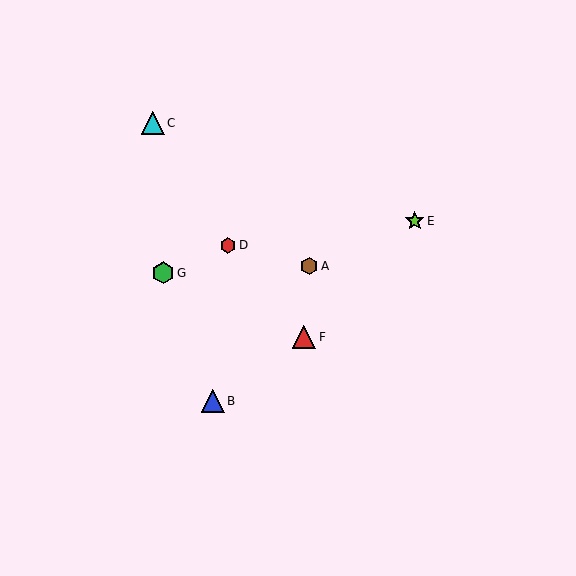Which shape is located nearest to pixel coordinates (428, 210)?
The lime star (labeled E) at (415, 221) is nearest to that location.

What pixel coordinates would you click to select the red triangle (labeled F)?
Click at (304, 337) to select the red triangle F.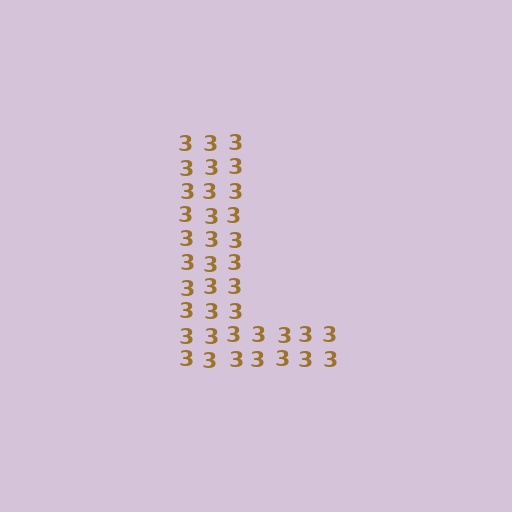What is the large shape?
The large shape is the letter L.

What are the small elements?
The small elements are digit 3's.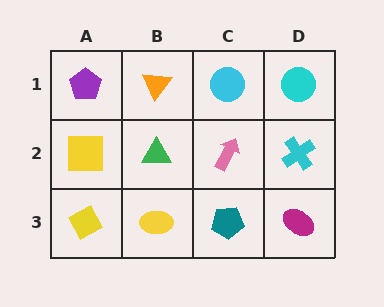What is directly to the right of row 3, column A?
A yellow ellipse.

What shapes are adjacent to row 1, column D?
A cyan cross (row 2, column D), a cyan circle (row 1, column C).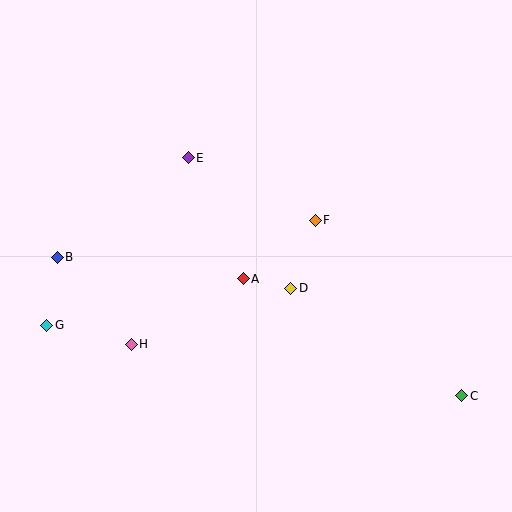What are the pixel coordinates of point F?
Point F is at (315, 220).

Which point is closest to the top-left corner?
Point E is closest to the top-left corner.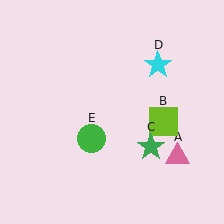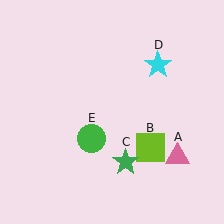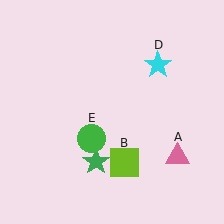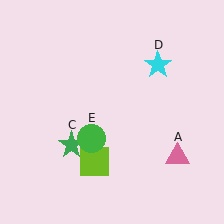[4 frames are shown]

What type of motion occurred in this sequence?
The lime square (object B), green star (object C) rotated clockwise around the center of the scene.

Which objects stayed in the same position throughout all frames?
Pink triangle (object A) and cyan star (object D) and green circle (object E) remained stationary.